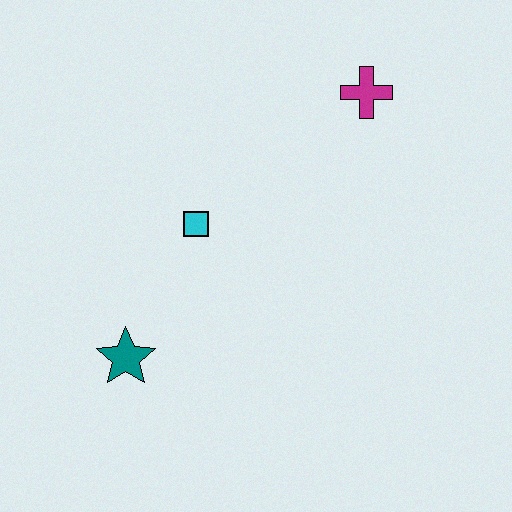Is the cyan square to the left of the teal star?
No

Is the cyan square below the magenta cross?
Yes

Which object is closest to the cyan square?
The teal star is closest to the cyan square.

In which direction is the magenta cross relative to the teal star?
The magenta cross is above the teal star.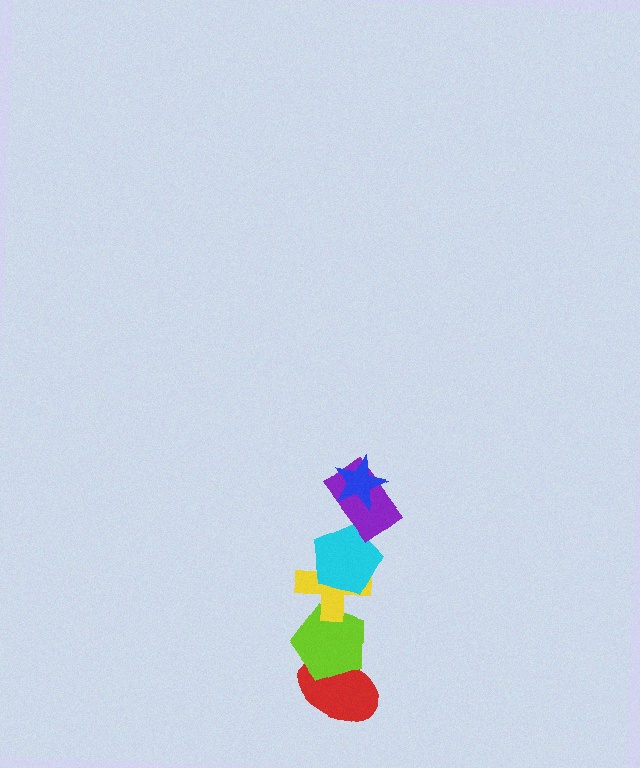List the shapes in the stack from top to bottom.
From top to bottom: the blue star, the purple rectangle, the cyan pentagon, the yellow cross, the lime pentagon, the red ellipse.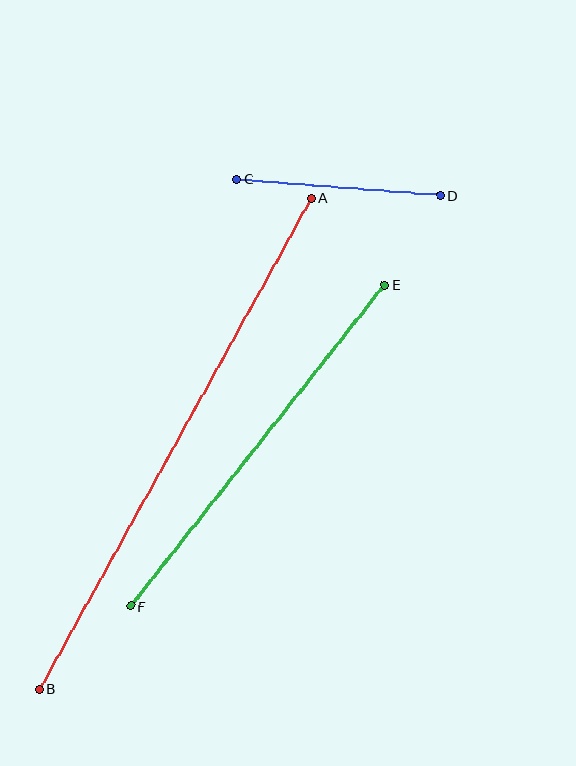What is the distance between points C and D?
The distance is approximately 204 pixels.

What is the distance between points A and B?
The distance is approximately 561 pixels.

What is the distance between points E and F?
The distance is approximately 409 pixels.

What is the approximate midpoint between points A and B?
The midpoint is at approximately (175, 443) pixels.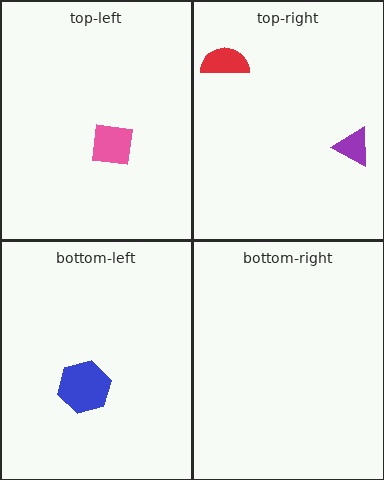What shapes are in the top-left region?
The pink square.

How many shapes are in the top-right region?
2.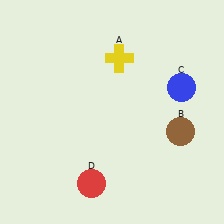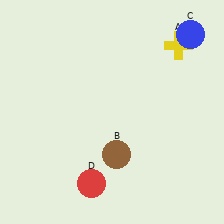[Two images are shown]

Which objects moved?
The objects that moved are: the yellow cross (A), the brown circle (B), the blue circle (C).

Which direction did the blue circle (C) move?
The blue circle (C) moved up.